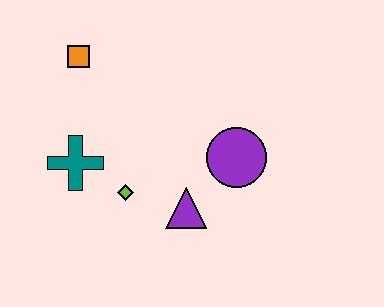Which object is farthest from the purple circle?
The orange square is farthest from the purple circle.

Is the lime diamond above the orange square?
No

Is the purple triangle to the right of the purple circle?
No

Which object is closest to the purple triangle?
The lime diamond is closest to the purple triangle.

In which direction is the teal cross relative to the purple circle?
The teal cross is to the left of the purple circle.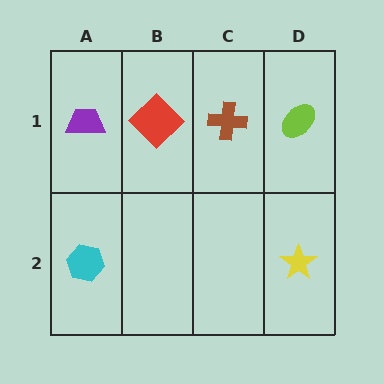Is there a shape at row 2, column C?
No, that cell is empty.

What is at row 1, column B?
A red diamond.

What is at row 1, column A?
A purple trapezoid.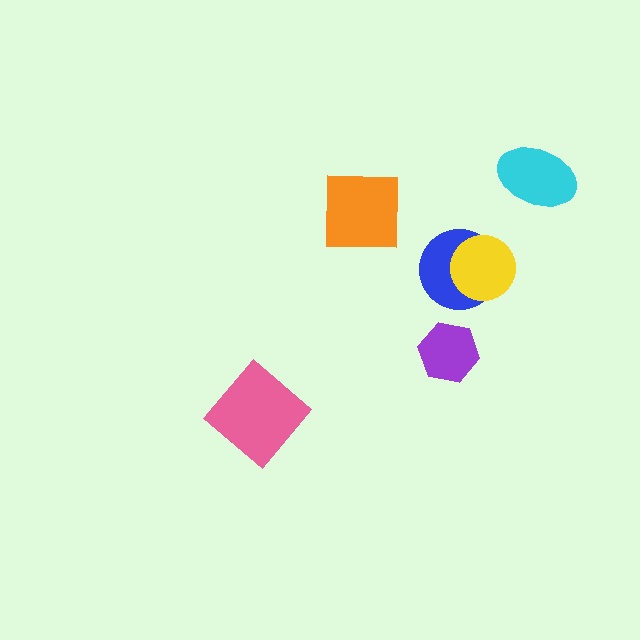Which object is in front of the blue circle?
The yellow circle is in front of the blue circle.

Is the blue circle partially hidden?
Yes, it is partially covered by another shape.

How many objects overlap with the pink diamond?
0 objects overlap with the pink diamond.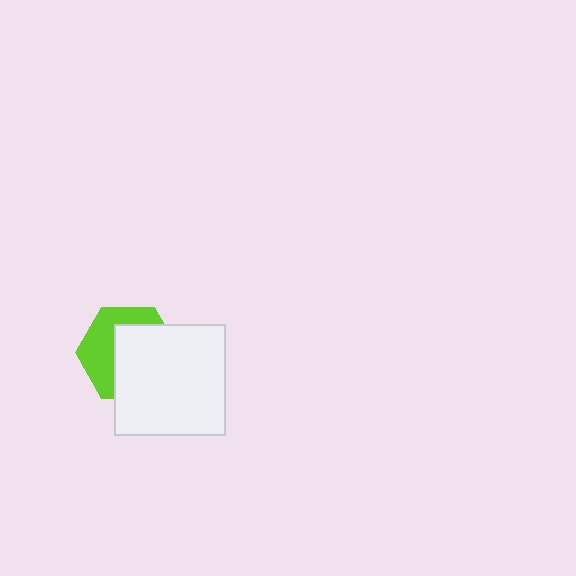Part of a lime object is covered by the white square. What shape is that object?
It is a hexagon.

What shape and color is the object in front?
The object in front is a white square.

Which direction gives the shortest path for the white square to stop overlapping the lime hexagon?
Moving toward the lower-right gives the shortest separation.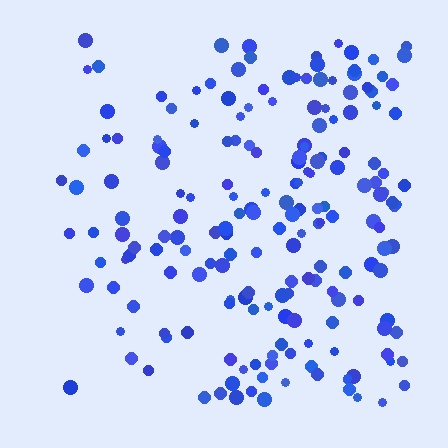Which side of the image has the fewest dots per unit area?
The left.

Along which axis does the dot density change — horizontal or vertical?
Horizontal.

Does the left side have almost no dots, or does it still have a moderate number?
Still a moderate number, just noticeably fewer than the right.